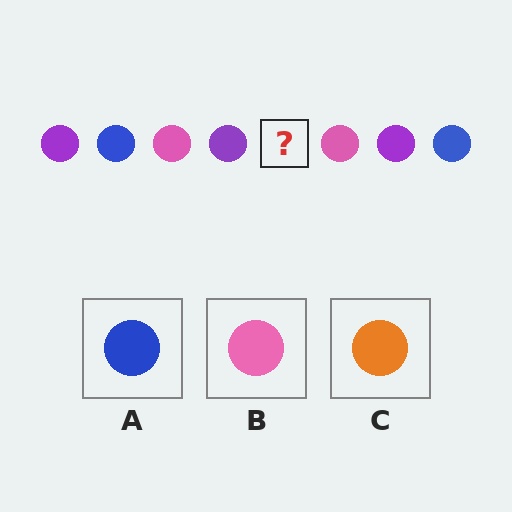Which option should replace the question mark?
Option A.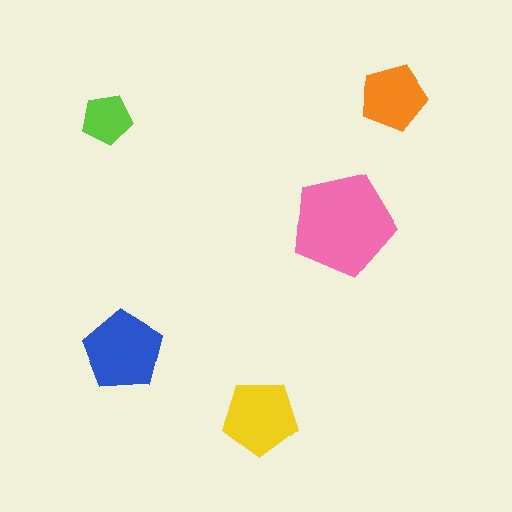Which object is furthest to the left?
The lime pentagon is leftmost.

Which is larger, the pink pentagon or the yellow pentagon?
The pink one.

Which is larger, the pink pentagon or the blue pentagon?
The pink one.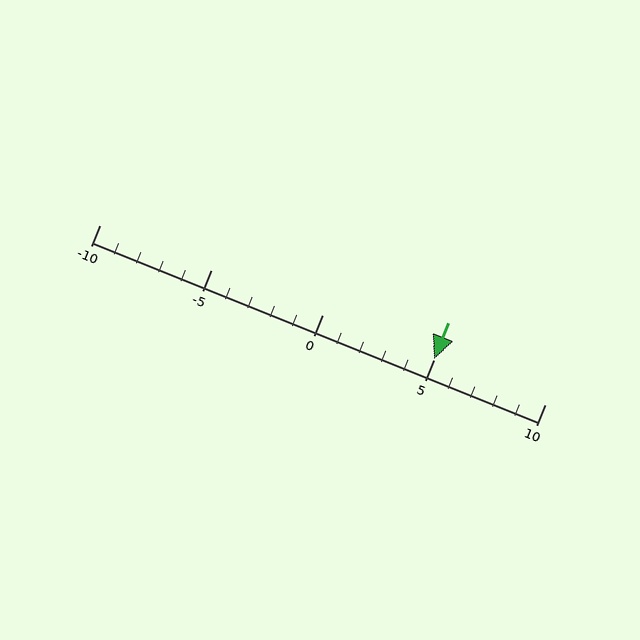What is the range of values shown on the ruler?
The ruler shows values from -10 to 10.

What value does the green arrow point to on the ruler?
The green arrow points to approximately 5.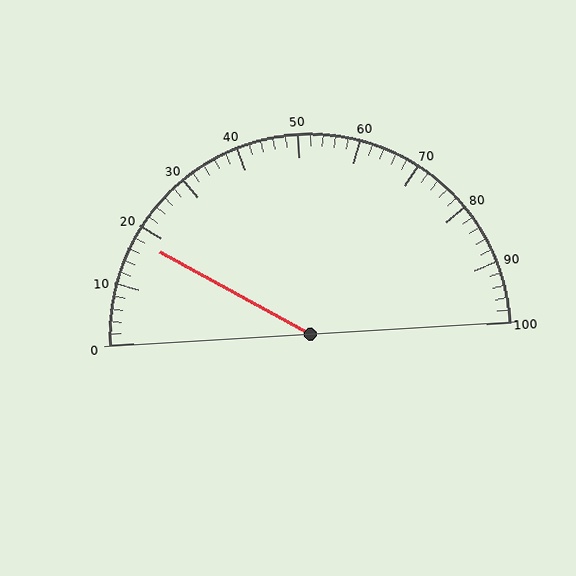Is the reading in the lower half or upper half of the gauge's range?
The reading is in the lower half of the range (0 to 100).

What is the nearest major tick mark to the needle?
The nearest major tick mark is 20.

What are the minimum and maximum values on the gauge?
The gauge ranges from 0 to 100.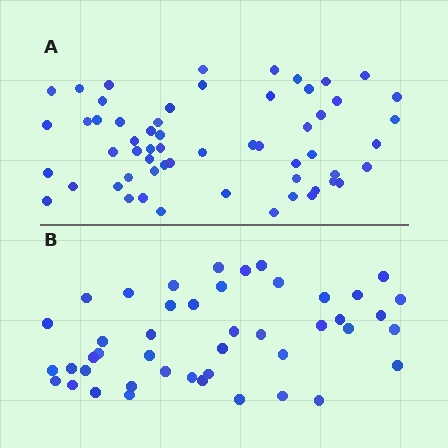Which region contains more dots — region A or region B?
Region A (the top region) has more dots.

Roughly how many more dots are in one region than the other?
Region A has approximately 15 more dots than region B.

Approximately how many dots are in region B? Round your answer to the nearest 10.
About 40 dots. (The exact count is 45, which rounds to 40.)